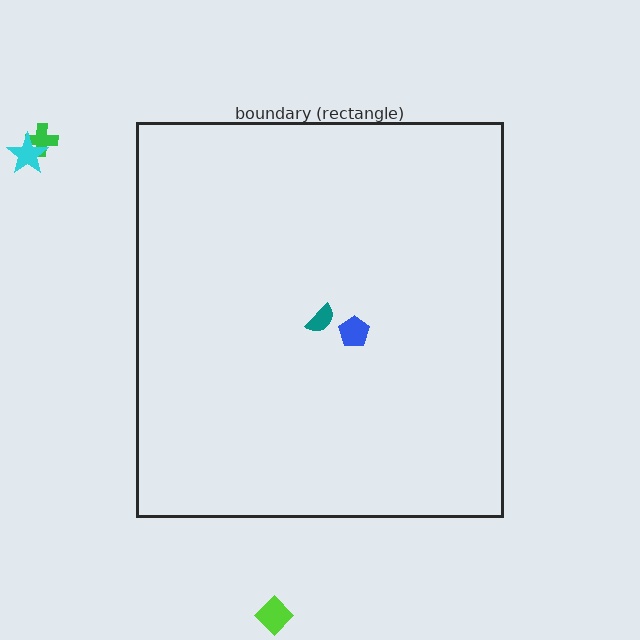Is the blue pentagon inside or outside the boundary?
Inside.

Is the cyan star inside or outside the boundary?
Outside.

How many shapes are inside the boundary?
2 inside, 3 outside.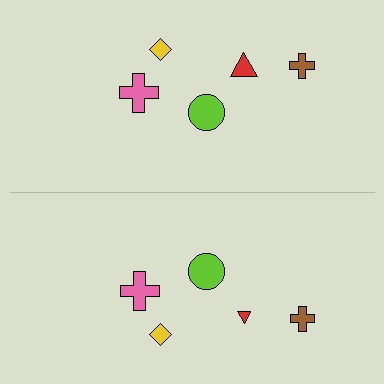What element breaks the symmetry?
The red triangle on the bottom side has a different size than its mirror counterpart.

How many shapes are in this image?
There are 10 shapes in this image.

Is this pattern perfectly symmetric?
No, the pattern is not perfectly symmetric. The red triangle on the bottom side has a different size than its mirror counterpart.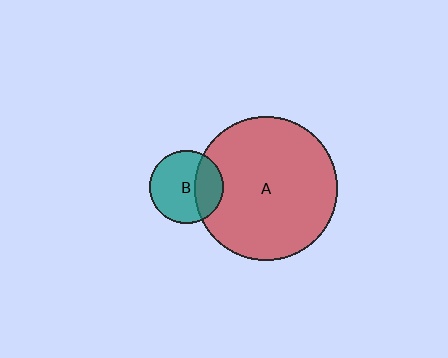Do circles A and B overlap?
Yes.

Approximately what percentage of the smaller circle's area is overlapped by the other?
Approximately 30%.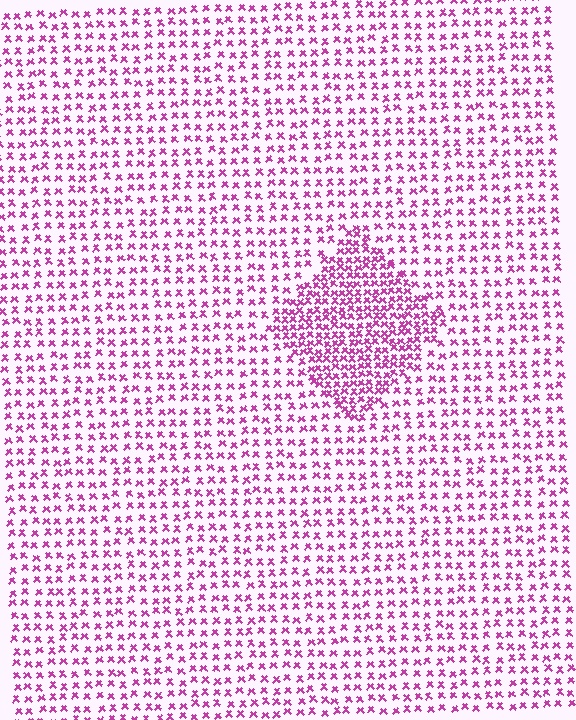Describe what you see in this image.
The image contains small magenta elements arranged at two different densities. A diamond-shaped region is visible where the elements are more densely packed than the surrounding area.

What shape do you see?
I see a diamond.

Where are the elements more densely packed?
The elements are more densely packed inside the diamond boundary.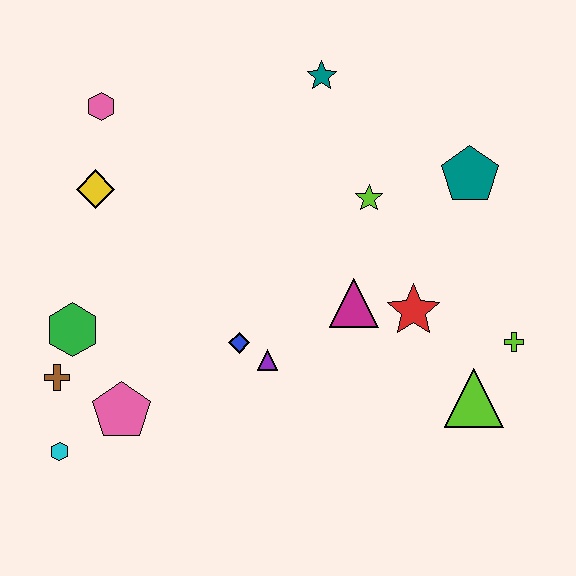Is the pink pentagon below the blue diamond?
Yes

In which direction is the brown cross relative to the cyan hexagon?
The brown cross is above the cyan hexagon.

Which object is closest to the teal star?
The lime star is closest to the teal star.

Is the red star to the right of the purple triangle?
Yes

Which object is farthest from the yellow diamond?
The lime cross is farthest from the yellow diamond.